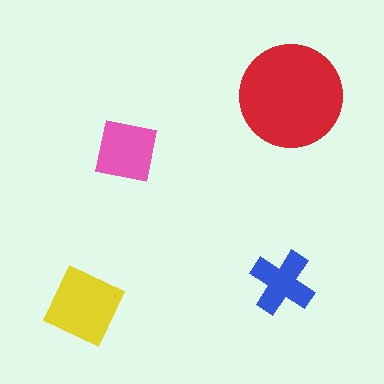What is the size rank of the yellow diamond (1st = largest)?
2nd.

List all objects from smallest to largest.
The blue cross, the pink square, the yellow diamond, the red circle.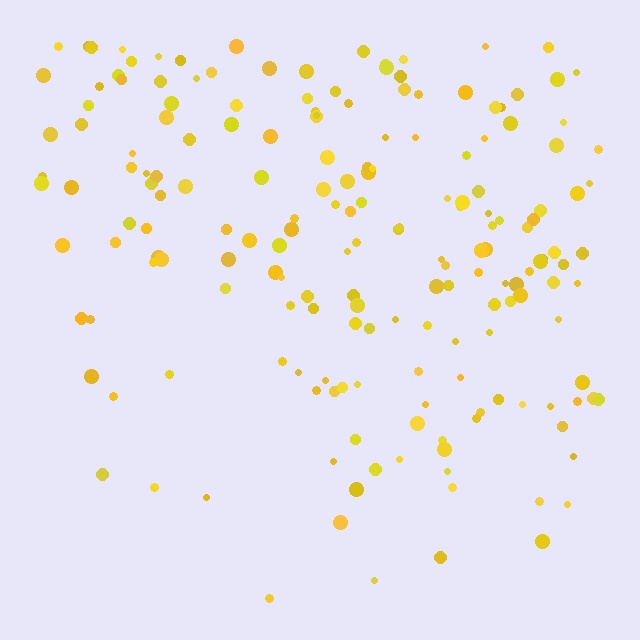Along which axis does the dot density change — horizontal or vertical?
Vertical.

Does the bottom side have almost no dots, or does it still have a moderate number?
Still a moderate number, just noticeably fewer than the top.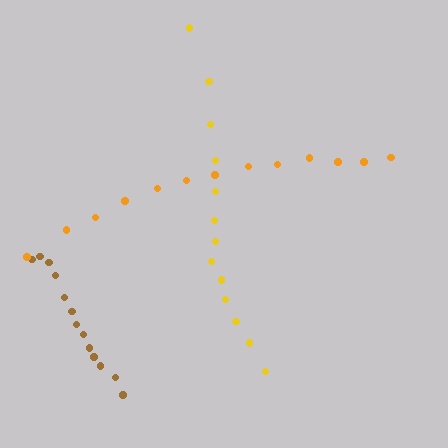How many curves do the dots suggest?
There are 3 distinct paths.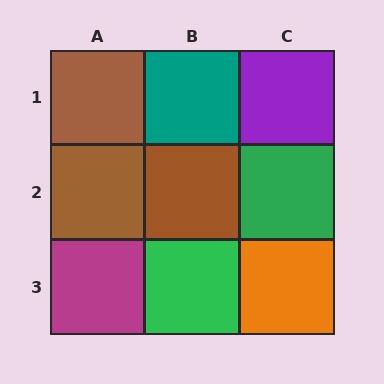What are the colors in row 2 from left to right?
Brown, brown, green.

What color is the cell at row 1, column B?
Teal.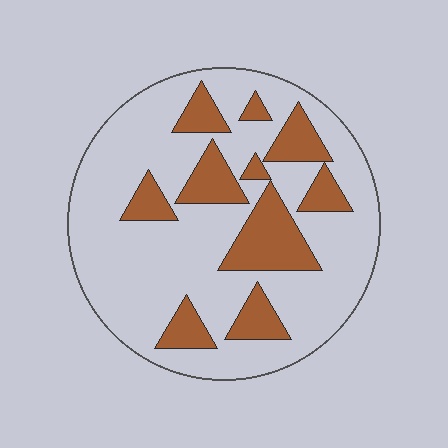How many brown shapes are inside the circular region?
10.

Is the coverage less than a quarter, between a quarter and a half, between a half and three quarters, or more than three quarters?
Less than a quarter.